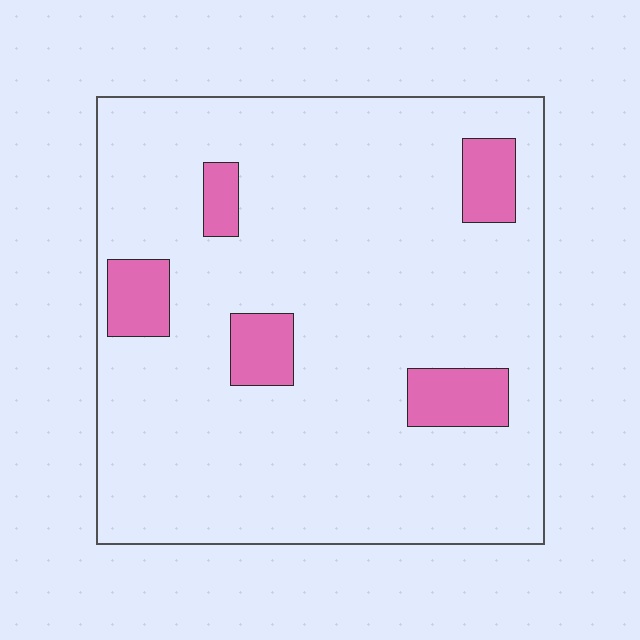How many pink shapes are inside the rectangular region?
5.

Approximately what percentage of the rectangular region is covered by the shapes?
Approximately 10%.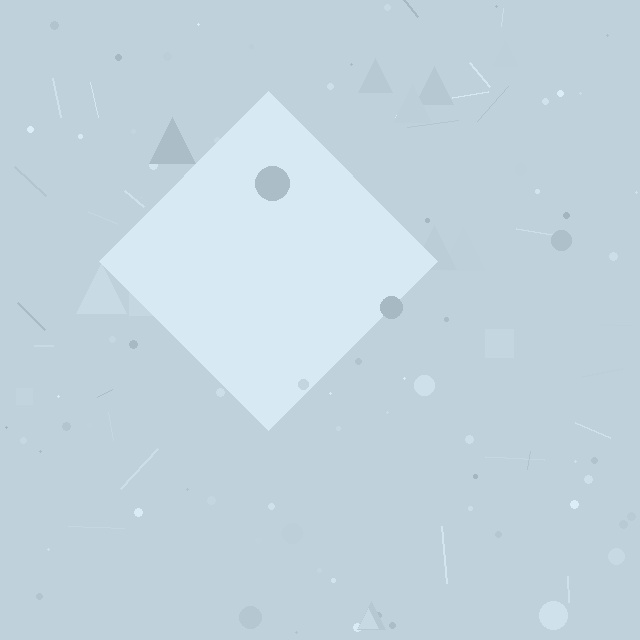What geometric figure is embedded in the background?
A diamond is embedded in the background.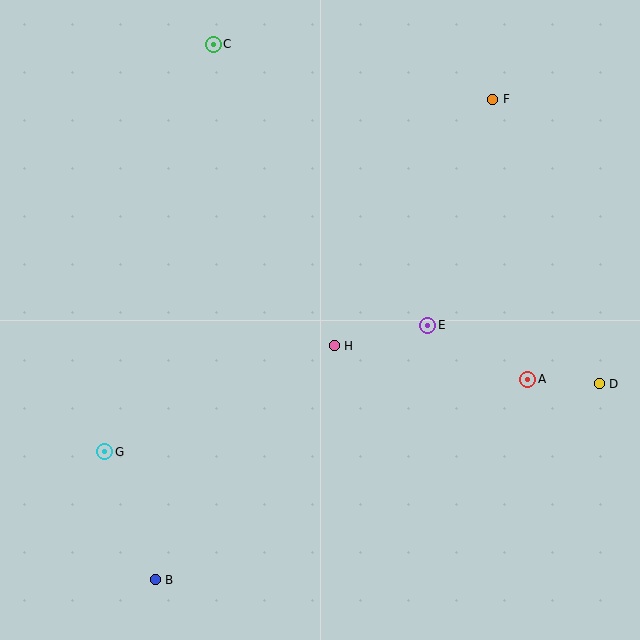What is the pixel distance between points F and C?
The distance between F and C is 285 pixels.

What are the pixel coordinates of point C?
Point C is at (213, 44).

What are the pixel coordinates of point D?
Point D is at (599, 384).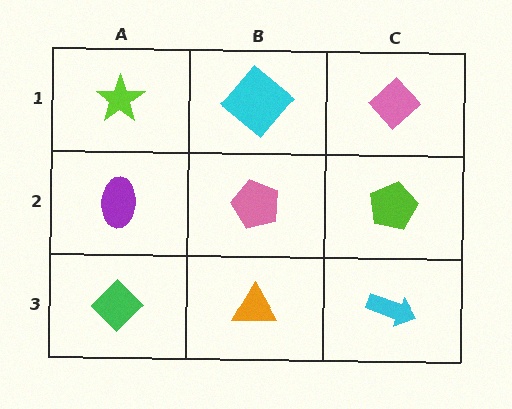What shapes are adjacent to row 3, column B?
A pink pentagon (row 2, column B), a green diamond (row 3, column A), a cyan arrow (row 3, column C).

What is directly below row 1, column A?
A purple ellipse.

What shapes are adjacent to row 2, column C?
A pink diamond (row 1, column C), a cyan arrow (row 3, column C), a pink pentagon (row 2, column B).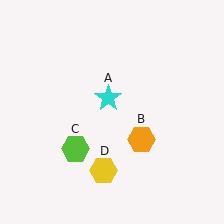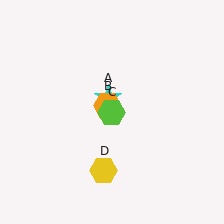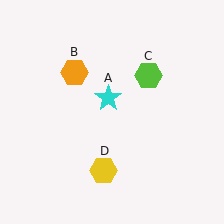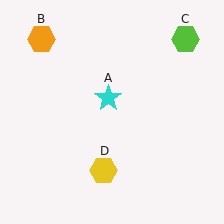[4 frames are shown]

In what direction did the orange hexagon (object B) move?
The orange hexagon (object B) moved up and to the left.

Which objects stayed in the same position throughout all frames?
Cyan star (object A) and yellow hexagon (object D) remained stationary.